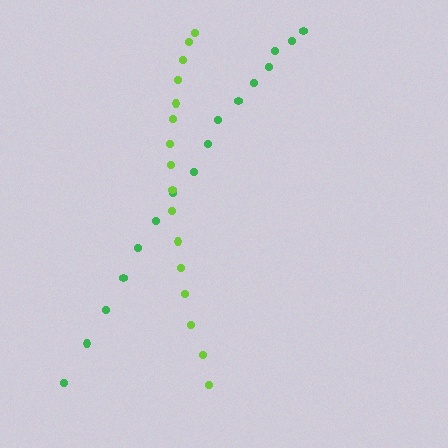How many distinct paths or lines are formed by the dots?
There are 2 distinct paths.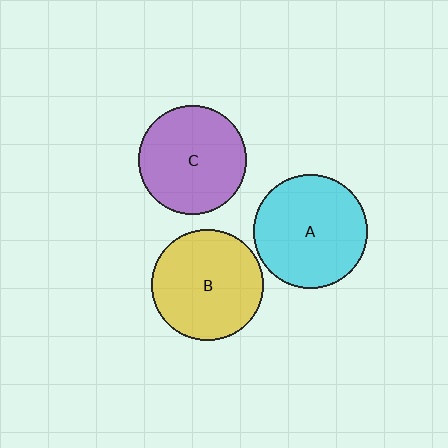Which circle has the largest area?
Circle A (cyan).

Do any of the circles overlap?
No, none of the circles overlap.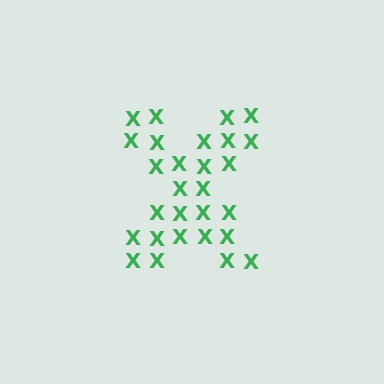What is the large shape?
The large shape is the letter X.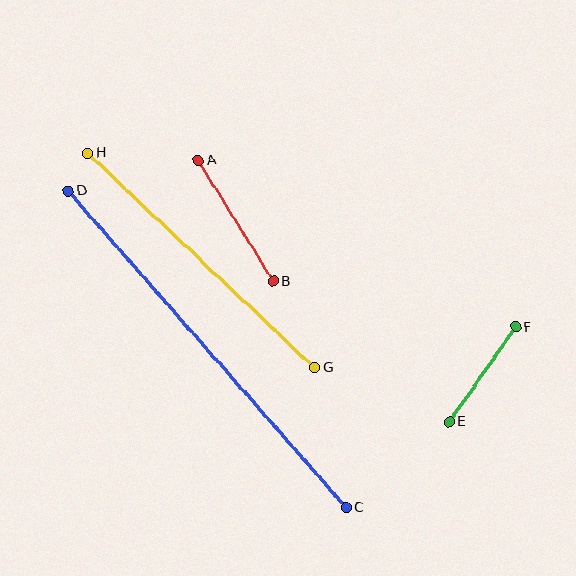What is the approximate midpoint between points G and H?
The midpoint is at approximately (201, 260) pixels.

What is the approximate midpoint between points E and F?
The midpoint is at approximately (482, 374) pixels.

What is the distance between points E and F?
The distance is approximately 116 pixels.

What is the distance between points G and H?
The distance is approximately 312 pixels.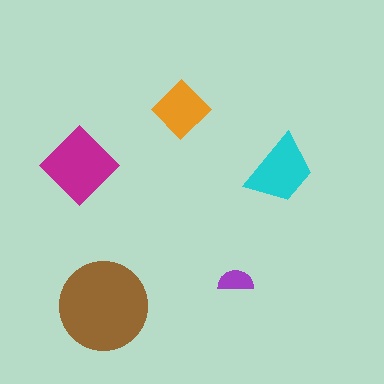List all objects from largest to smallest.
The brown circle, the magenta diamond, the cyan trapezoid, the orange diamond, the purple semicircle.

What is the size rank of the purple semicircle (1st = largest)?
5th.